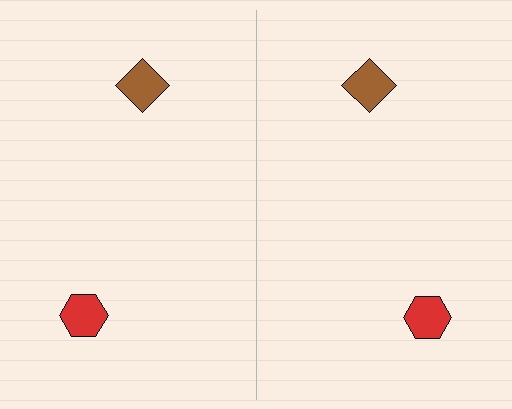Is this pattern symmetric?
Yes, this pattern has bilateral (reflection) symmetry.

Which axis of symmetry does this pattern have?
The pattern has a vertical axis of symmetry running through the center of the image.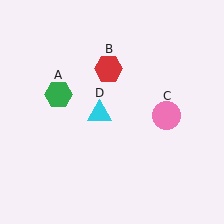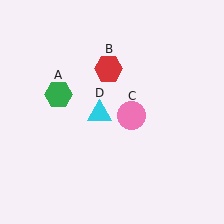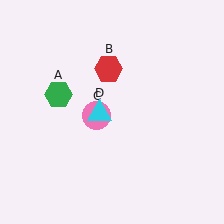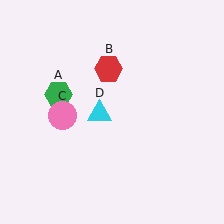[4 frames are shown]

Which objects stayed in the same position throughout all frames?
Green hexagon (object A) and red hexagon (object B) and cyan triangle (object D) remained stationary.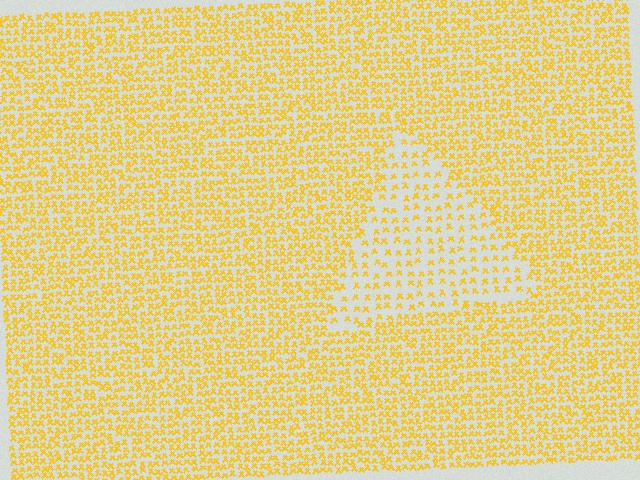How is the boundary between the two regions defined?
The boundary is defined by a change in element density (approximately 2.1x ratio). All elements are the same color, size, and shape.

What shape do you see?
I see a triangle.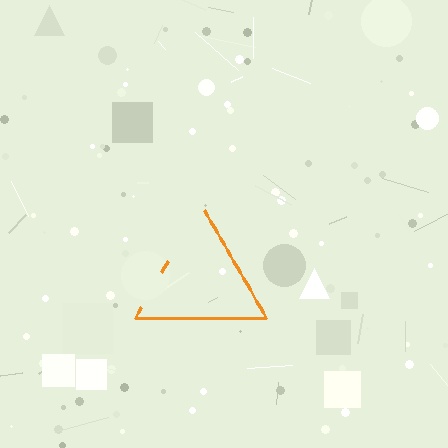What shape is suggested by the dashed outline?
The dashed outline suggests a triangle.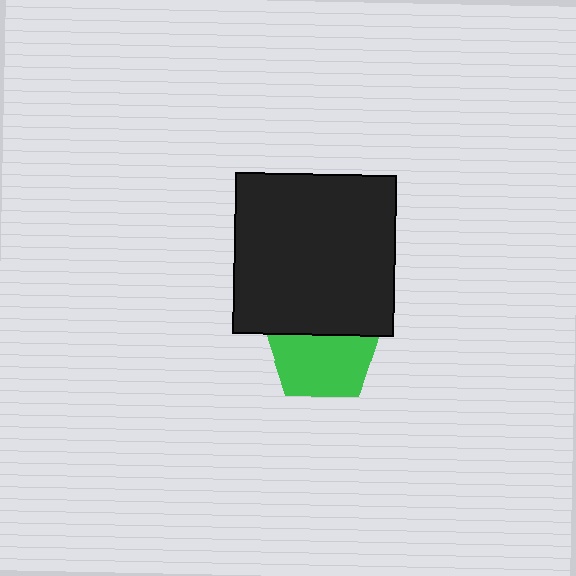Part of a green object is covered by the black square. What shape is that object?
It is a pentagon.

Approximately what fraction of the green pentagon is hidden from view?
Roughly 39% of the green pentagon is hidden behind the black square.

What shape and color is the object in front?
The object in front is a black square.